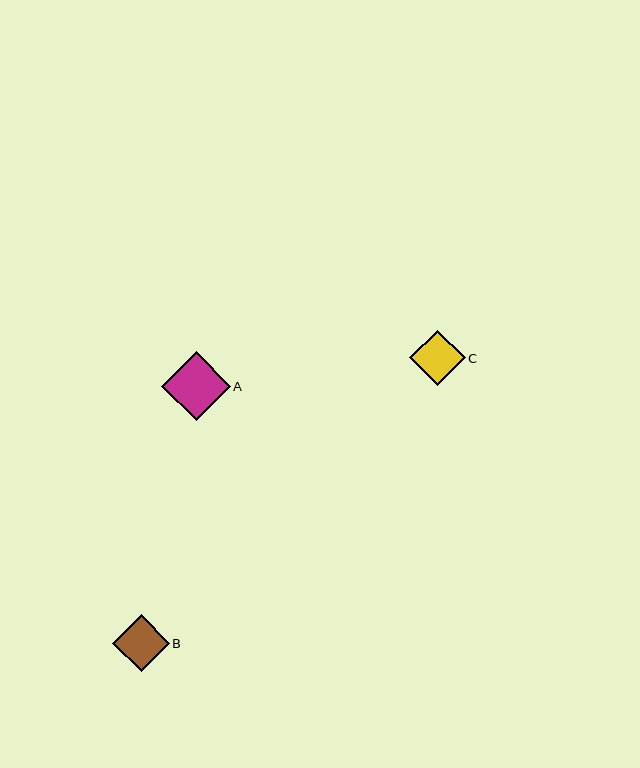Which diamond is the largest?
Diamond A is the largest with a size of approximately 69 pixels.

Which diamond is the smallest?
Diamond C is the smallest with a size of approximately 56 pixels.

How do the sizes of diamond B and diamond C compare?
Diamond B and diamond C are approximately the same size.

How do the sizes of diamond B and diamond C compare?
Diamond B and diamond C are approximately the same size.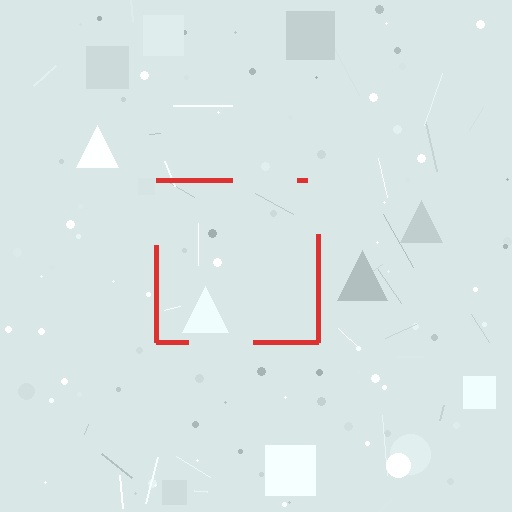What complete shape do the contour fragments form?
The contour fragments form a square.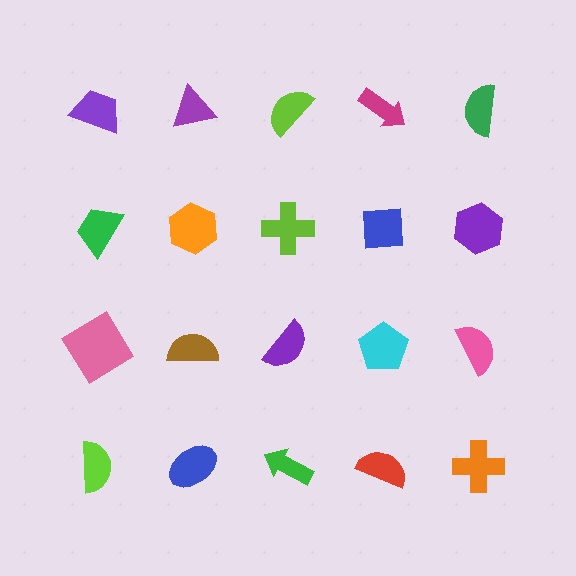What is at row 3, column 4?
A cyan pentagon.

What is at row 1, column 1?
A purple trapezoid.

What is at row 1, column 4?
A magenta arrow.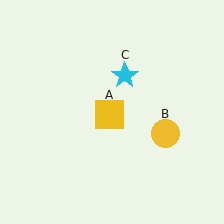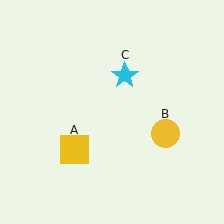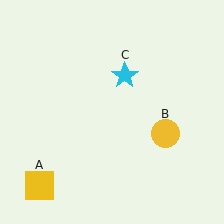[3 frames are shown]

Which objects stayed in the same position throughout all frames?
Yellow circle (object B) and cyan star (object C) remained stationary.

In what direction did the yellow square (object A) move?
The yellow square (object A) moved down and to the left.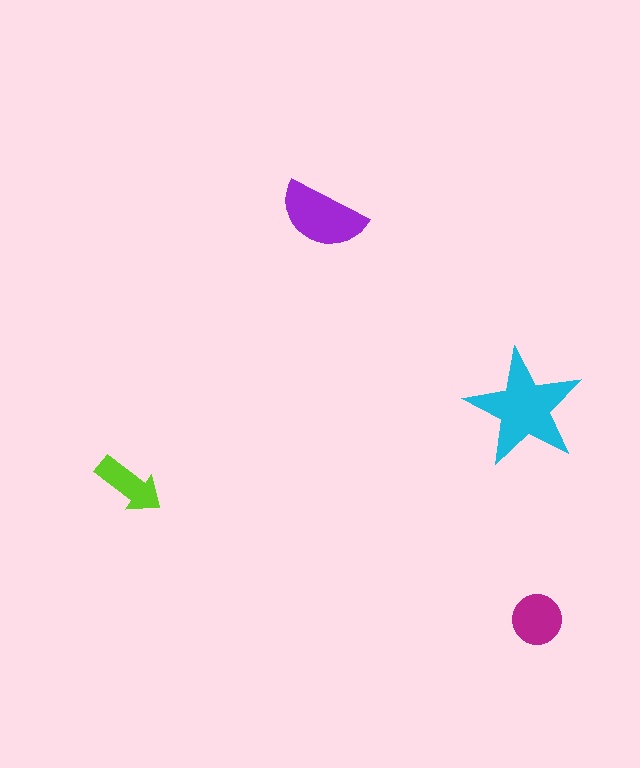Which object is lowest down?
The magenta circle is bottommost.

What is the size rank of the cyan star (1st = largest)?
1st.